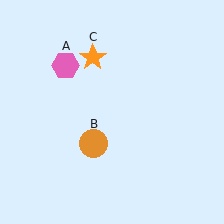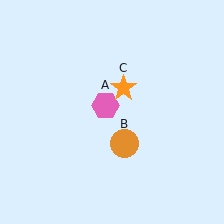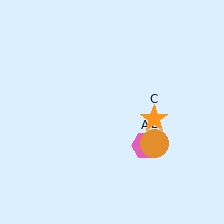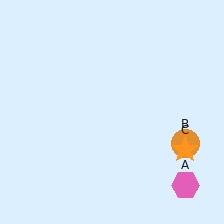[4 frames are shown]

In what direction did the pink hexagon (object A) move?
The pink hexagon (object A) moved down and to the right.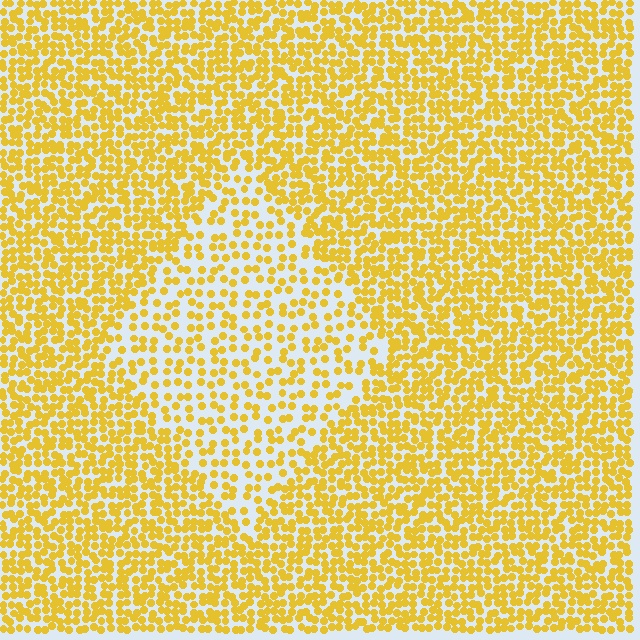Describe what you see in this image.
The image contains small yellow elements arranged at two different densities. A diamond-shaped region is visible where the elements are less densely packed than the surrounding area.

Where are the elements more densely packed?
The elements are more densely packed outside the diamond boundary.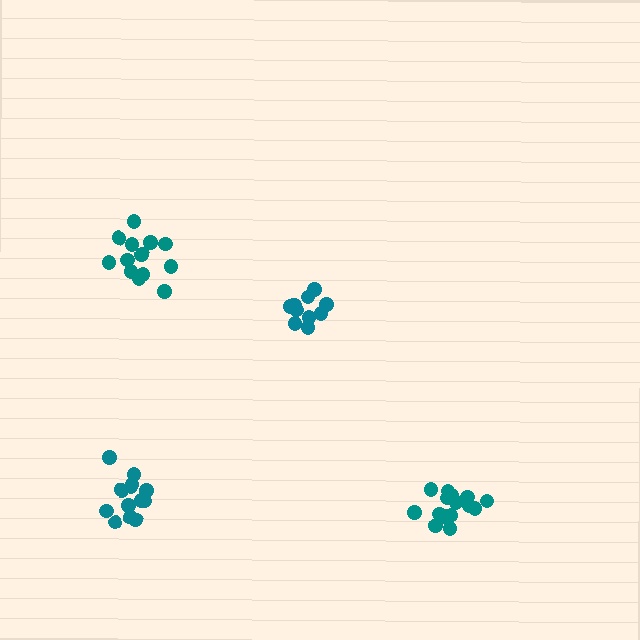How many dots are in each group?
Group 1: 15 dots, Group 2: 11 dots, Group 3: 13 dots, Group 4: 13 dots (52 total).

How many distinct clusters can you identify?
There are 4 distinct clusters.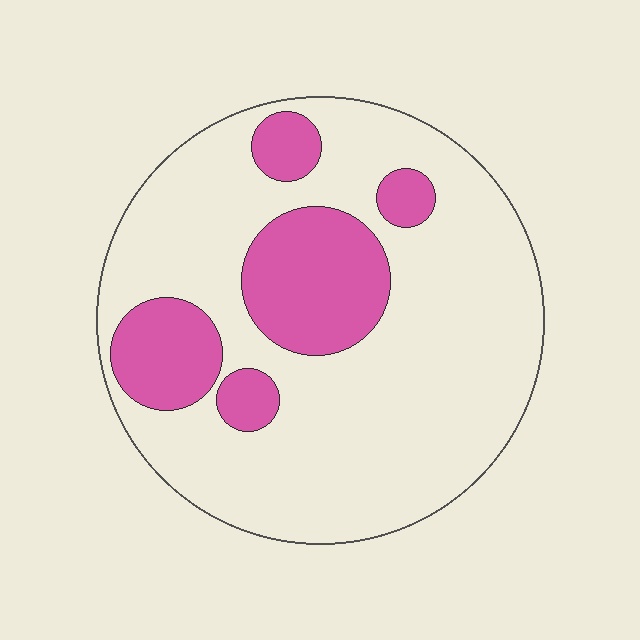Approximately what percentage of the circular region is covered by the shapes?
Approximately 25%.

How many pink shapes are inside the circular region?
5.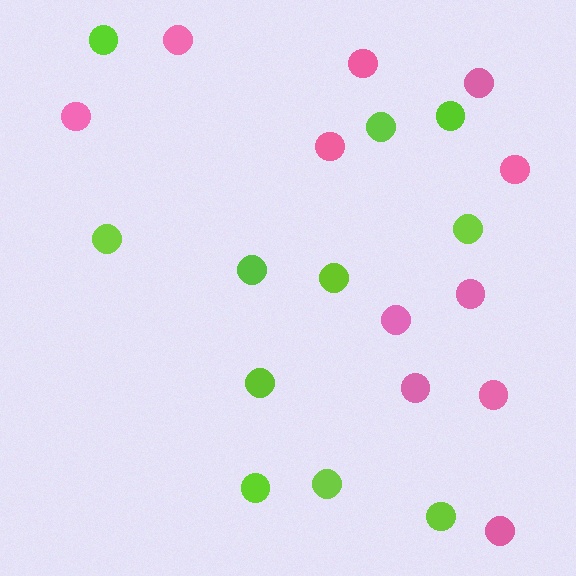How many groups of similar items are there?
There are 2 groups: one group of lime circles (11) and one group of pink circles (11).